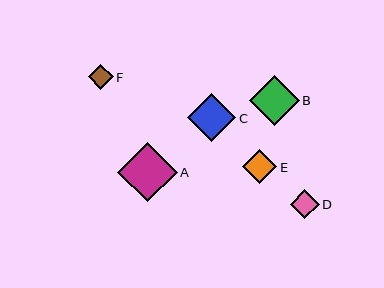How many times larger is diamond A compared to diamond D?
Diamond A is approximately 2.1 times the size of diamond D.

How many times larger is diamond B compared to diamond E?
Diamond B is approximately 1.4 times the size of diamond E.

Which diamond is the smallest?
Diamond F is the smallest with a size of approximately 25 pixels.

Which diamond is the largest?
Diamond A is the largest with a size of approximately 60 pixels.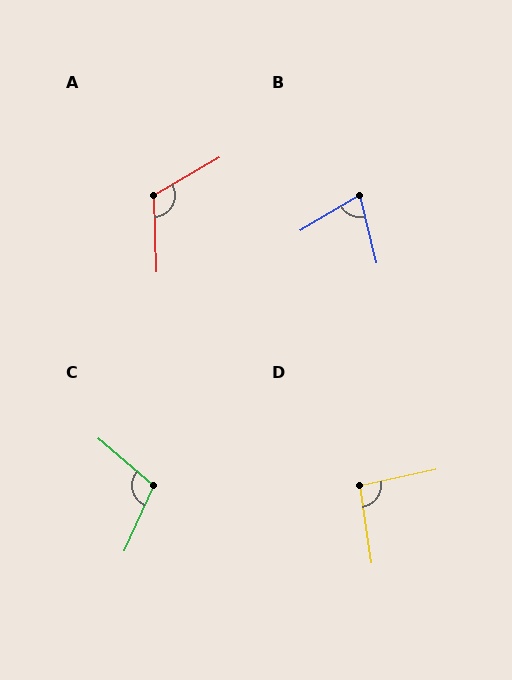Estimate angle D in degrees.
Approximately 93 degrees.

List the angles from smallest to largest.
B (74°), D (93°), C (106°), A (118°).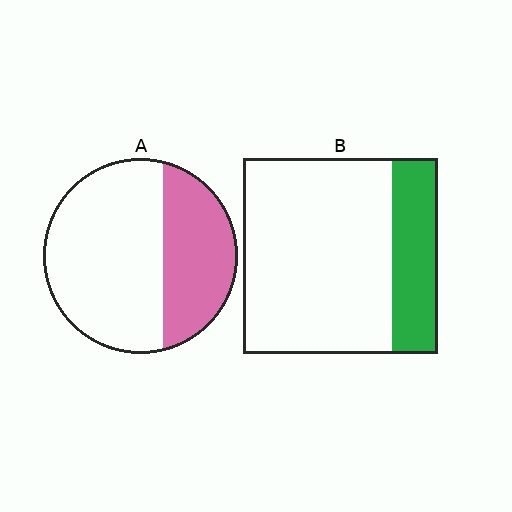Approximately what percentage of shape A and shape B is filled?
A is approximately 35% and B is approximately 25%.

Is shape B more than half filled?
No.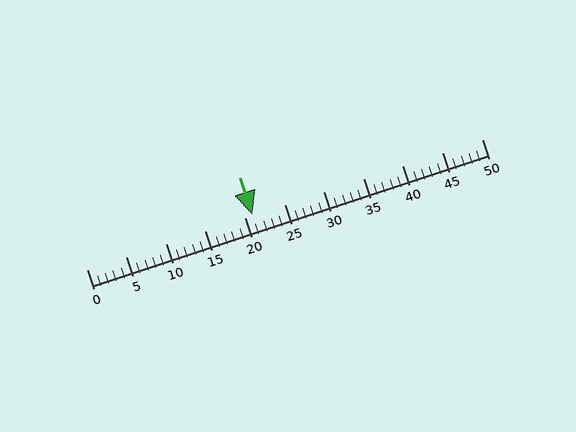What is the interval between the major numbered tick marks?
The major tick marks are spaced 5 units apart.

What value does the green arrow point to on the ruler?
The green arrow points to approximately 21.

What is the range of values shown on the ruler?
The ruler shows values from 0 to 50.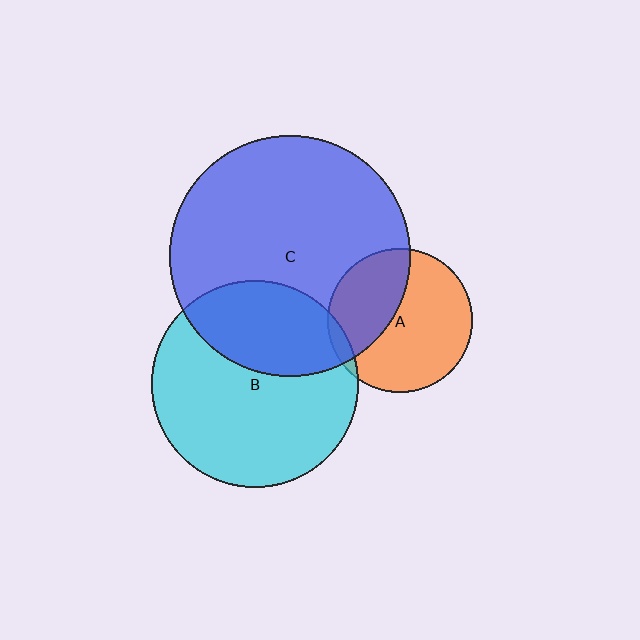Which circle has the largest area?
Circle C (blue).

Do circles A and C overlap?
Yes.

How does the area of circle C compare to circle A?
Approximately 2.8 times.